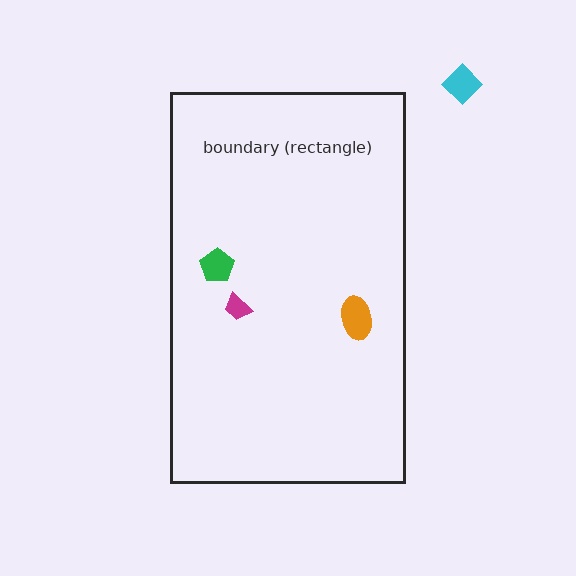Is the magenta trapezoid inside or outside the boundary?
Inside.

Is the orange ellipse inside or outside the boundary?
Inside.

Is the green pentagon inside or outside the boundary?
Inside.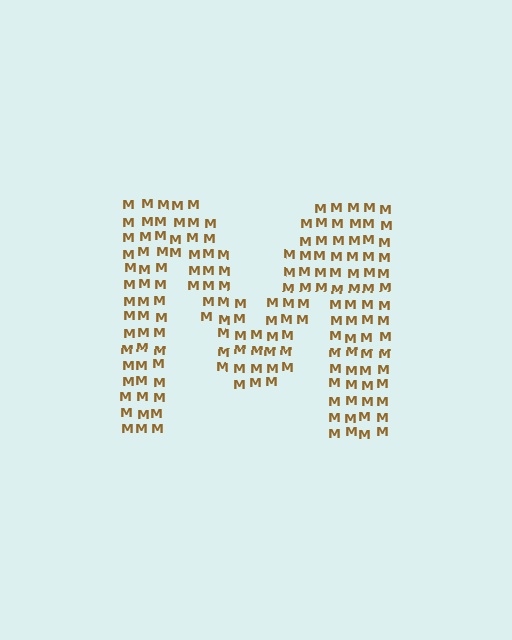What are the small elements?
The small elements are letter M's.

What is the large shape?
The large shape is the letter M.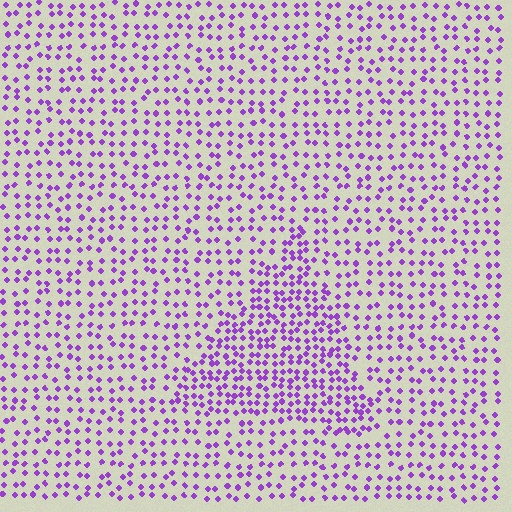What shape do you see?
I see a triangle.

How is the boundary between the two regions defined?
The boundary is defined by a change in element density (approximately 1.8x ratio). All elements are the same color, size, and shape.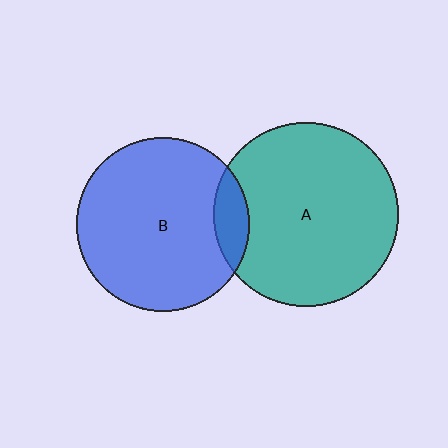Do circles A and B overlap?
Yes.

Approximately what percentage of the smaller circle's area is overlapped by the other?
Approximately 10%.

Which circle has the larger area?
Circle A (teal).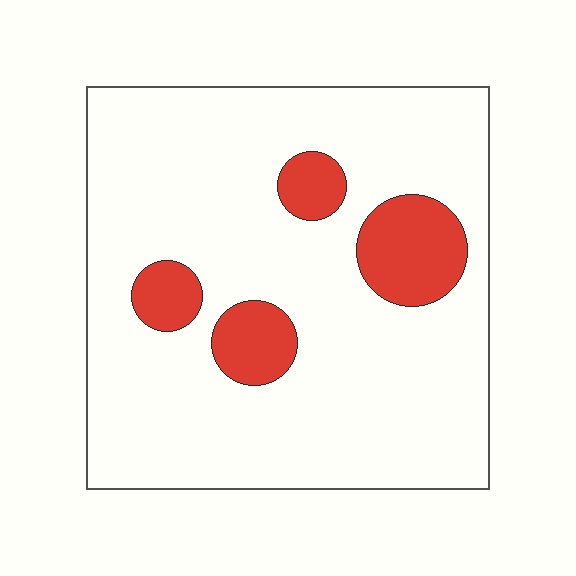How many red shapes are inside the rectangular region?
4.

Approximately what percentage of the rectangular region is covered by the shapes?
Approximately 15%.